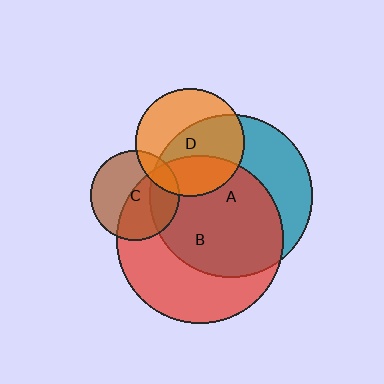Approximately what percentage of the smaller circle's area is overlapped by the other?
Approximately 60%.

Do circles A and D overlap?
Yes.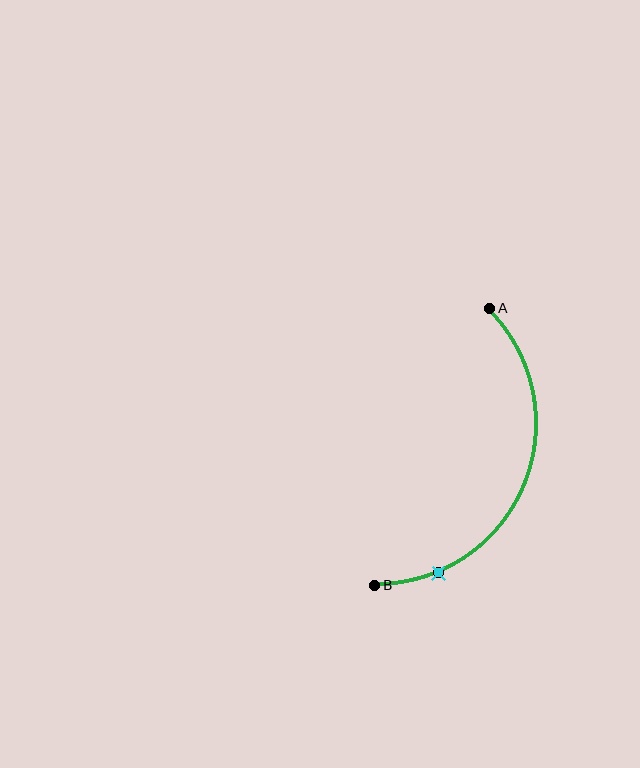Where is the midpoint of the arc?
The arc midpoint is the point on the curve farthest from the straight line joining A and B. It sits to the right of that line.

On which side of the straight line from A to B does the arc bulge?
The arc bulges to the right of the straight line connecting A and B.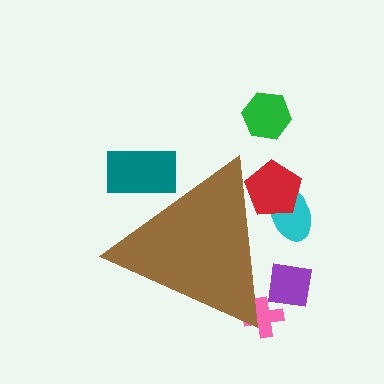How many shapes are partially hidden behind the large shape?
5 shapes are partially hidden.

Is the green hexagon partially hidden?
No, the green hexagon is fully visible.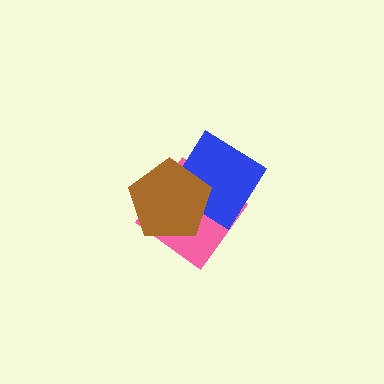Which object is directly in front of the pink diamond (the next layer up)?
The blue diamond is directly in front of the pink diamond.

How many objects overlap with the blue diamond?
2 objects overlap with the blue diamond.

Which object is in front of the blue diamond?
The brown pentagon is in front of the blue diamond.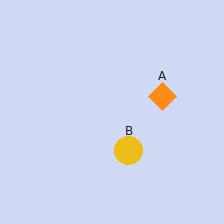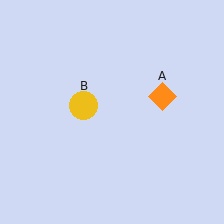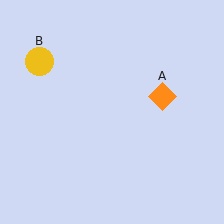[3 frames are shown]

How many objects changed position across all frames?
1 object changed position: yellow circle (object B).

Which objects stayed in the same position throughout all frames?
Orange diamond (object A) remained stationary.